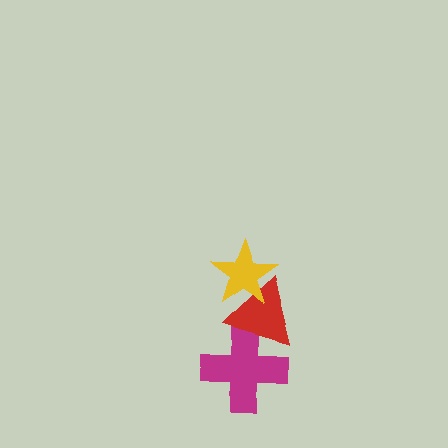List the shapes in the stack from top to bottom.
From top to bottom: the yellow star, the red triangle, the magenta cross.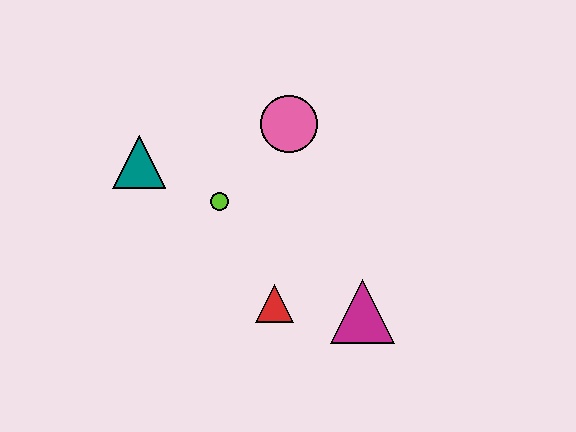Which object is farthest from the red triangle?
The teal triangle is farthest from the red triangle.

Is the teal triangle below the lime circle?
No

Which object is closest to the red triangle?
The magenta triangle is closest to the red triangle.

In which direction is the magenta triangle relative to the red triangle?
The magenta triangle is to the right of the red triangle.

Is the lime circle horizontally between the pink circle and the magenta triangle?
No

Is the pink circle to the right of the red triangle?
Yes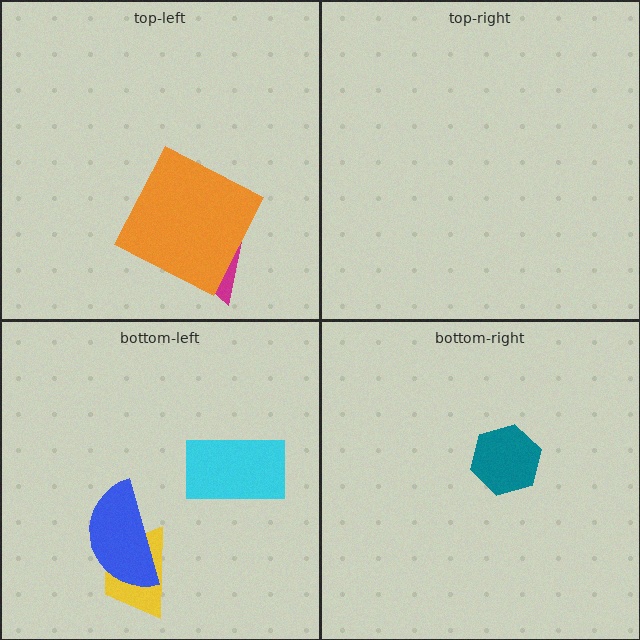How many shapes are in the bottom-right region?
1.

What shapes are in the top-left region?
The magenta triangle, the orange square.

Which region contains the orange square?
The top-left region.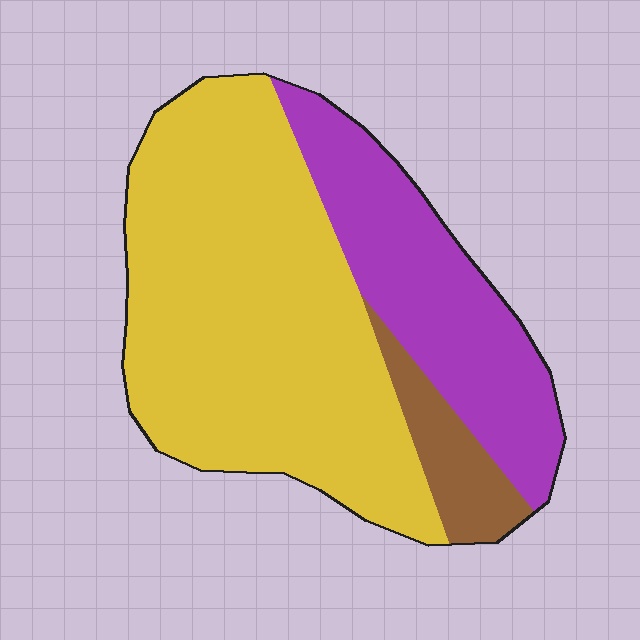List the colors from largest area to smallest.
From largest to smallest: yellow, purple, brown.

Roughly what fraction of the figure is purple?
Purple takes up between a quarter and a half of the figure.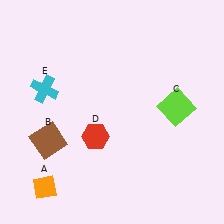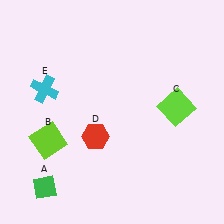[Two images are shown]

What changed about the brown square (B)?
In Image 1, B is brown. In Image 2, it changed to lime.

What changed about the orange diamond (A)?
In Image 1, A is orange. In Image 2, it changed to green.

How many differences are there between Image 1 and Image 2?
There are 2 differences between the two images.